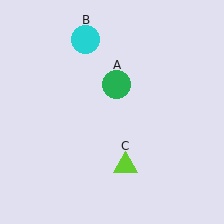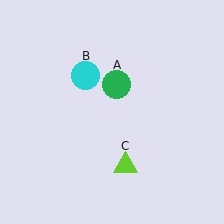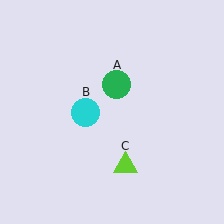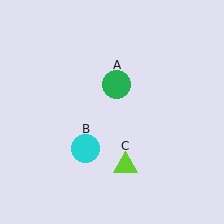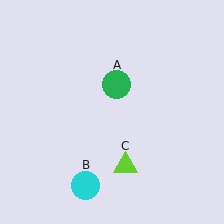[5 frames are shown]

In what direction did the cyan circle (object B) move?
The cyan circle (object B) moved down.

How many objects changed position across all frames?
1 object changed position: cyan circle (object B).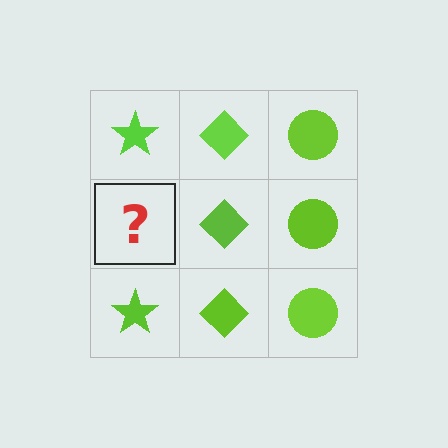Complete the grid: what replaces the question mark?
The question mark should be replaced with a lime star.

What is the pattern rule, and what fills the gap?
The rule is that each column has a consistent shape. The gap should be filled with a lime star.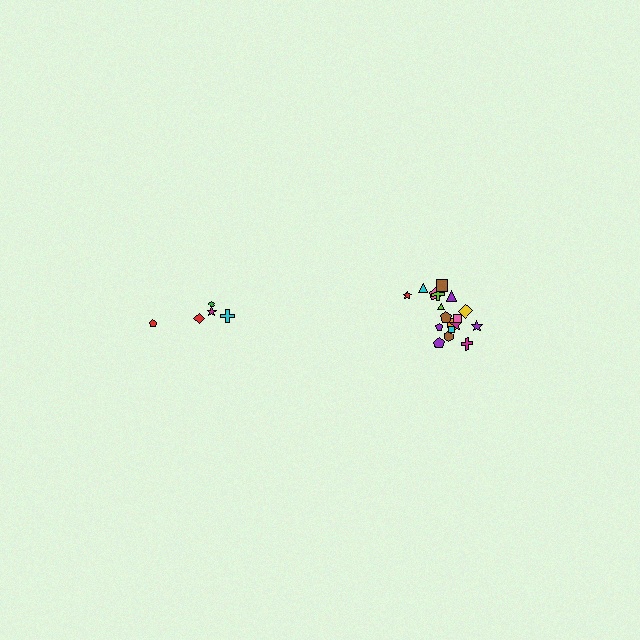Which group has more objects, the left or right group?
The right group.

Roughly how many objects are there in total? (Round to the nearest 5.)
Roughly 25 objects in total.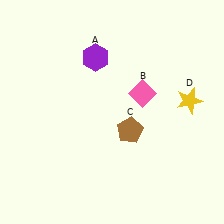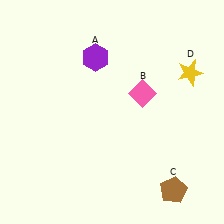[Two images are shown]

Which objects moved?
The objects that moved are: the brown pentagon (C), the yellow star (D).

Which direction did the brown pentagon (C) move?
The brown pentagon (C) moved down.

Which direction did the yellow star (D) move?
The yellow star (D) moved up.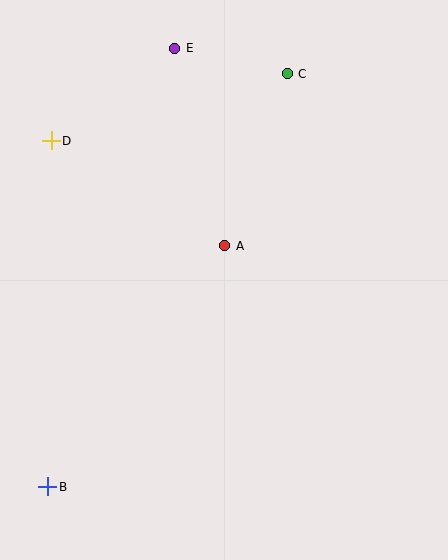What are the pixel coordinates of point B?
Point B is at (48, 487).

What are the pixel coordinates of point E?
Point E is at (174, 48).